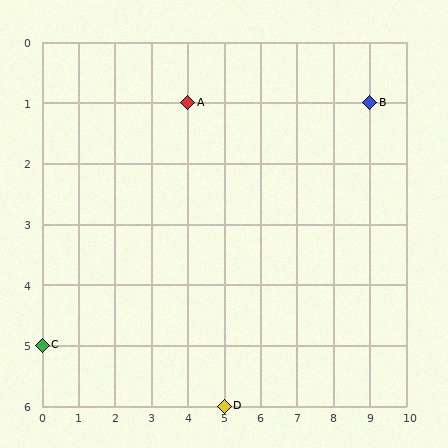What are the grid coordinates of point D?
Point D is at grid coordinates (5, 6).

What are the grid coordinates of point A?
Point A is at grid coordinates (4, 1).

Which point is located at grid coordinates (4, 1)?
Point A is at (4, 1).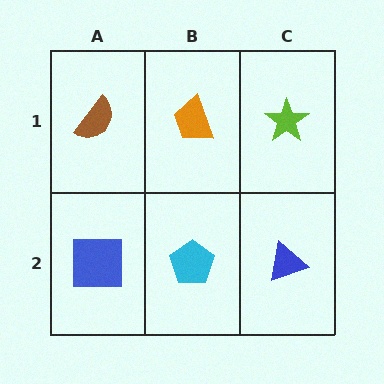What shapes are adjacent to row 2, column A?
A brown semicircle (row 1, column A), a cyan pentagon (row 2, column B).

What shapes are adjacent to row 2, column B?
An orange trapezoid (row 1, column B), a blue square (row 2, column A), a blue triangle (row 2, column C).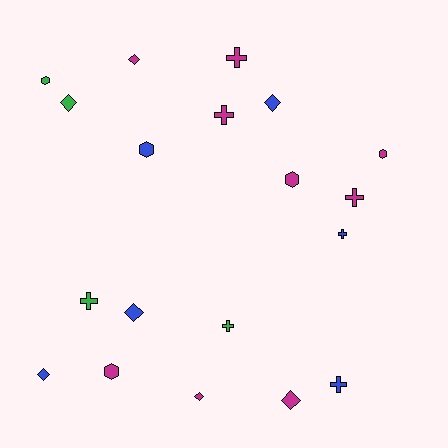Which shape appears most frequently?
Cross, with 7 objects.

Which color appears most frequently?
Magenta, with 9 objects.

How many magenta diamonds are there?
There are 3 magenta diamonds.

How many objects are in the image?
There are 19 objects.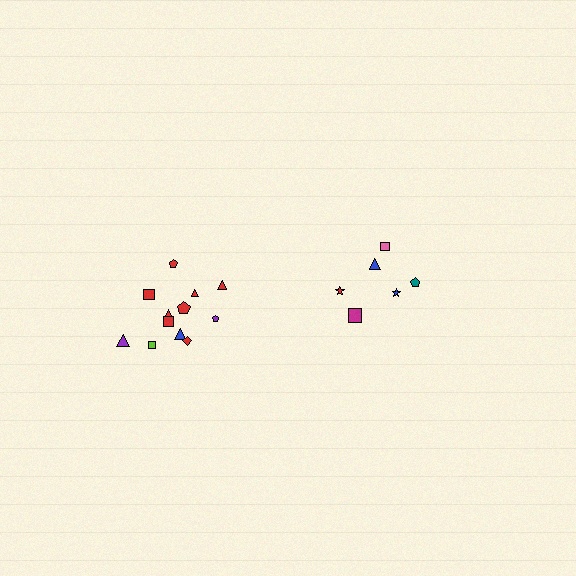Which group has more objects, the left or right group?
The left group.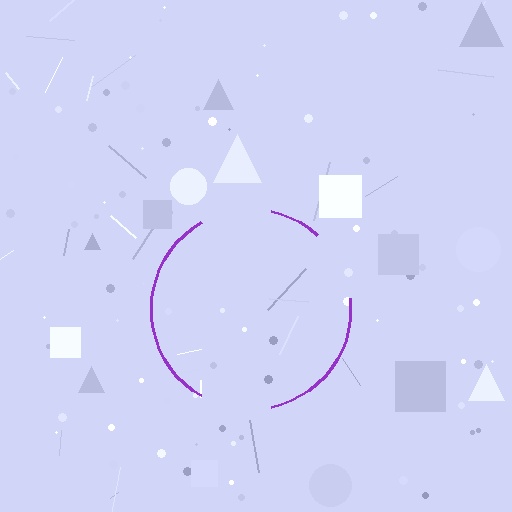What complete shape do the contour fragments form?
The contour fragments form a circle.